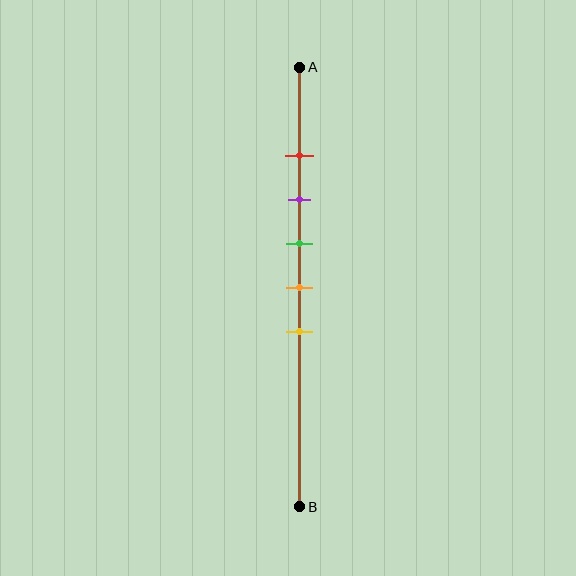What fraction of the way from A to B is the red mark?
The red mark is approximately 20% (0.2) of the way from A to B.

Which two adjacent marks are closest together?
The red and purple marks are the closest adjacent pair.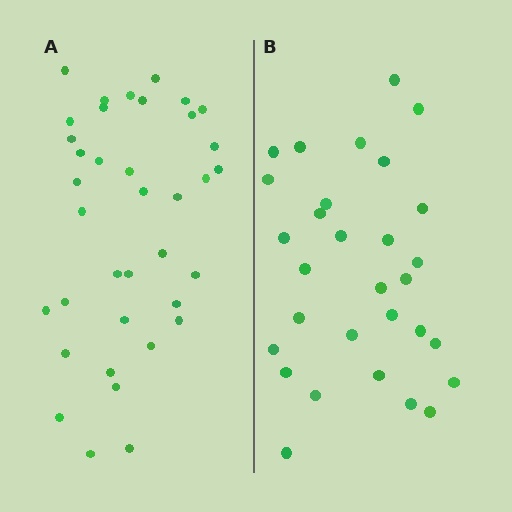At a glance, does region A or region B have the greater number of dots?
Region A (the left region) has more dots.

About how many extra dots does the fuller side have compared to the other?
Region A has roughly 8 or so more dots than region B.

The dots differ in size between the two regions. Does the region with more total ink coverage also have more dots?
No. Region B has more total ink coverage because its dots are larger, but region A actually contains more individual dots. Total area can be misleading — the number of items is what matters here.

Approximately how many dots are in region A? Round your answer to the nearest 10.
About 40 dots. (The exact count is 37, which rounds to 40.)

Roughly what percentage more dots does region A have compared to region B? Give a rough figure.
About 25% more.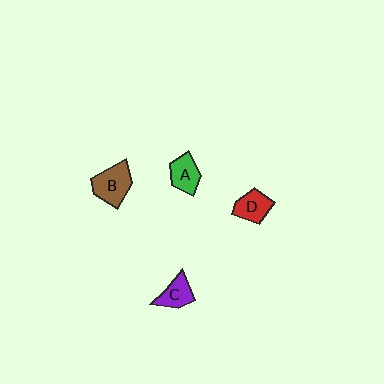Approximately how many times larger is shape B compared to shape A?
Approximately 1.4 times.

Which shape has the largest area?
Shape B (brown).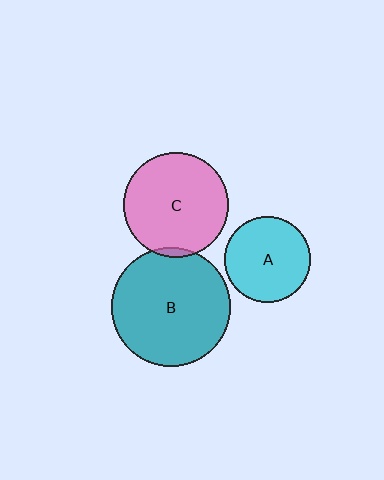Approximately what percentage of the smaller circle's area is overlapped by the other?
Approximately 5%.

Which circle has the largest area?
Circle B (teal).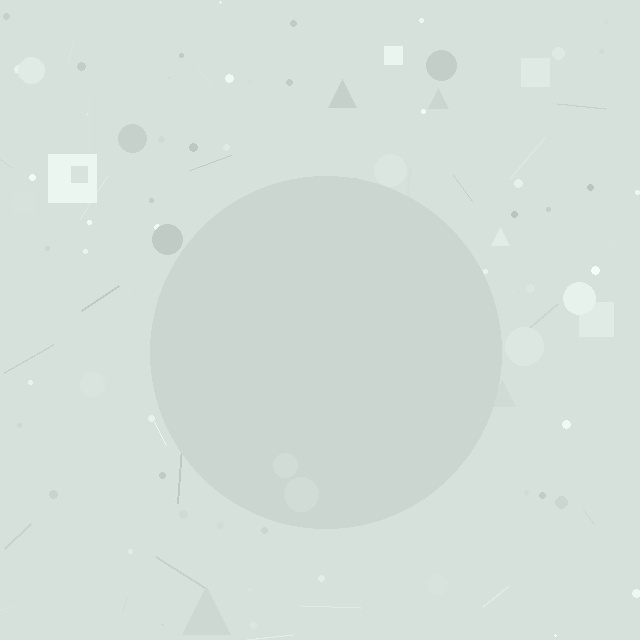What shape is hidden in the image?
A circle is hidden in the image.